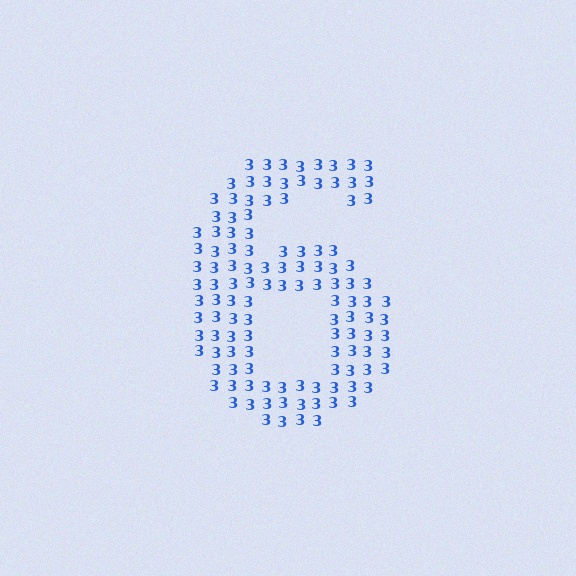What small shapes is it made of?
It is made of small digit 3's.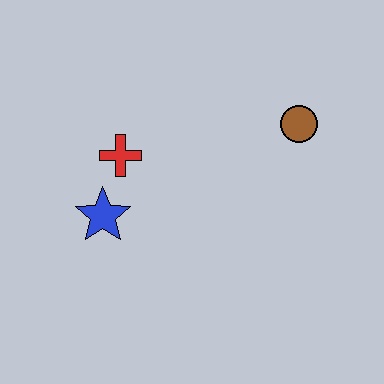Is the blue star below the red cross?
Yes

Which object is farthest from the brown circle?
The blue star is farthest from the brown circle.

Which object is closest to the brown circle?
The red cross is closest to the brown circle.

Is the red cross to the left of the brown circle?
Yes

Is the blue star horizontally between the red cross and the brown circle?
No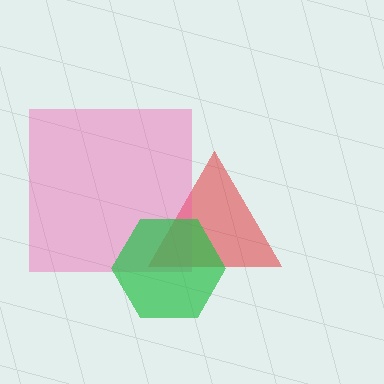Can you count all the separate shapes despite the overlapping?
Yes, there are 3 separate shapes.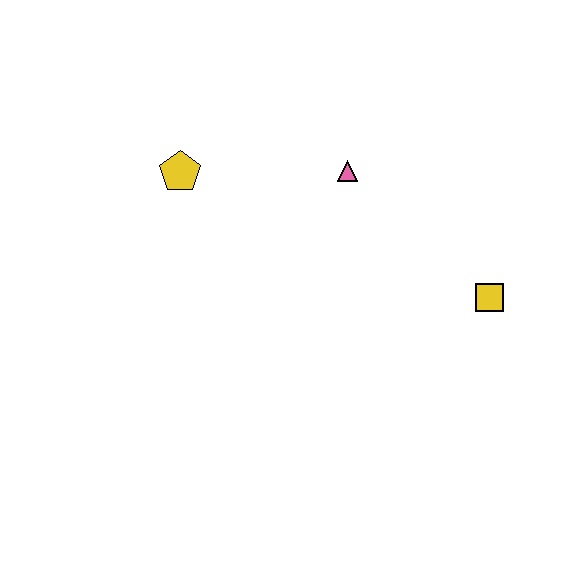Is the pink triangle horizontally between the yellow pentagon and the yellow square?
Yes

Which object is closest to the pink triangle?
The yellow pentagon is closest to the pink triangle.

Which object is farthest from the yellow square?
The yellow pentagon is farthest from the yellow square.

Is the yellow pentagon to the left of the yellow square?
Yes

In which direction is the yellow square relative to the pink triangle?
The yellow square is to the right of the pink triangle.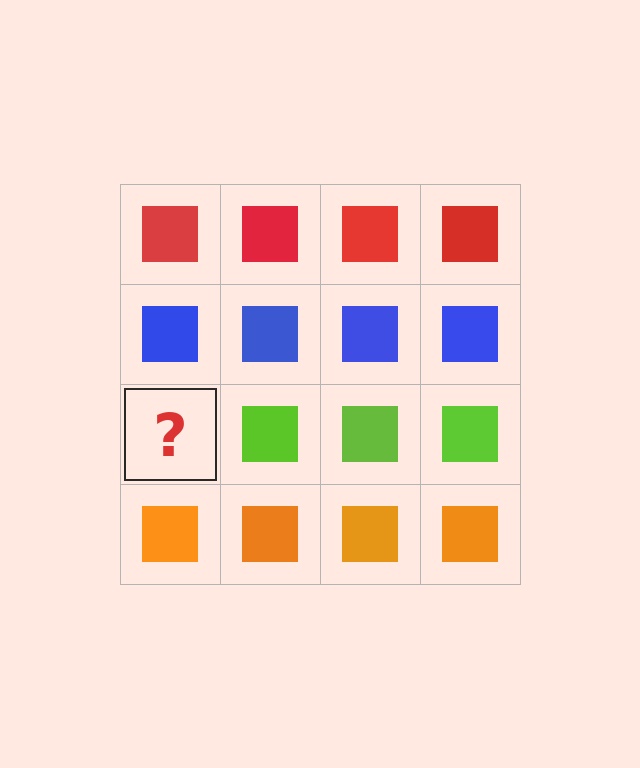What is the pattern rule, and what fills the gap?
The rule is that each row has a consistent color. The gap should be filled with a lime square.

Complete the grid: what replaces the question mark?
The question mark should be replaced with a lime square.